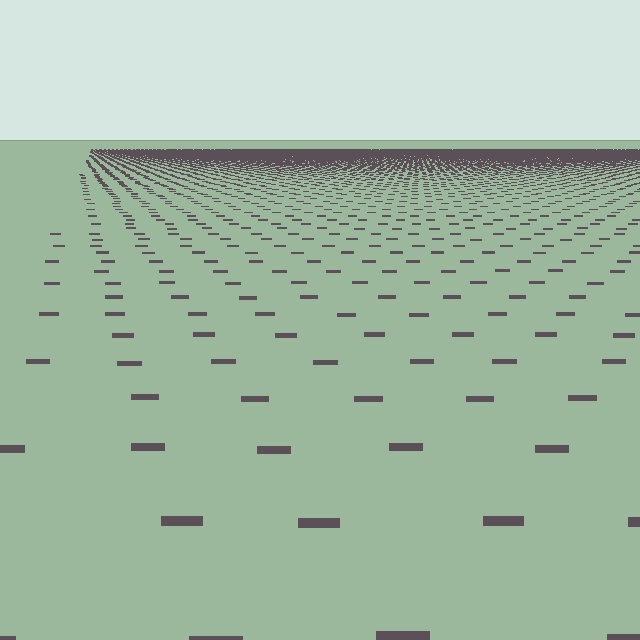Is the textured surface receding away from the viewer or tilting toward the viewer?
The surface is receding away from the viewer. Texture elements get smaller and denser toward the top.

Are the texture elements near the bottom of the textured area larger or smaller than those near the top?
Larger. Near the bottom, elements are closer to the viewer and appear at a bigger on-screen size.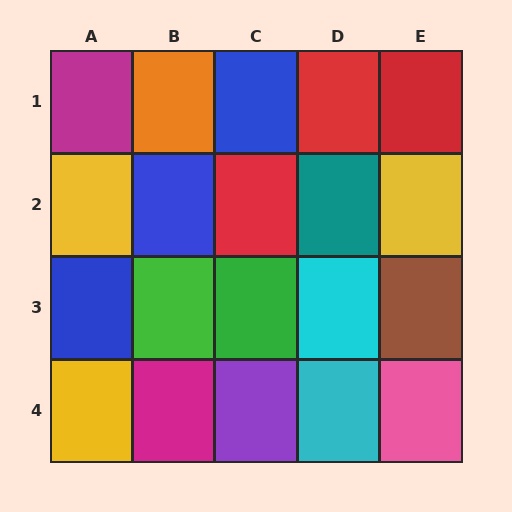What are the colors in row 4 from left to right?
Yellow, magenta, purple, cyan, pink.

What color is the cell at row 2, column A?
Yellow.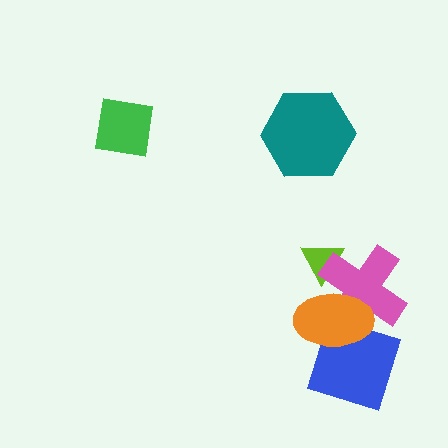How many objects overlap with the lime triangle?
1 object overlaps with the lime triangle.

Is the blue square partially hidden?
Yes, it is partially covered by another shape.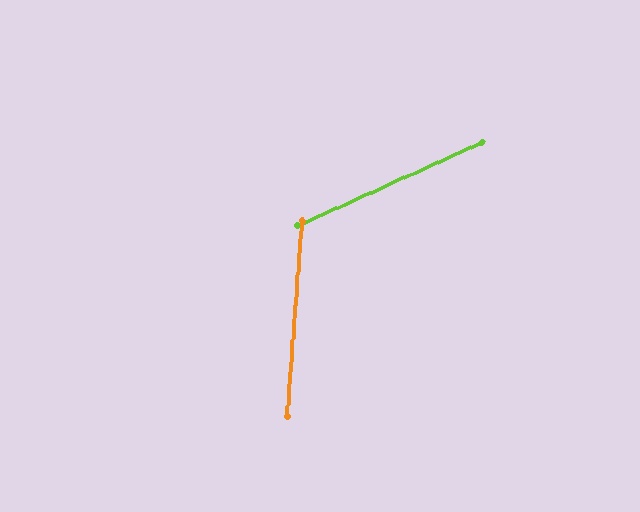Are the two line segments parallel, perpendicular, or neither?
Neither parallel nor perpendicular — they differ by about 61°.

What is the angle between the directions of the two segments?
Approximately 61 degrees.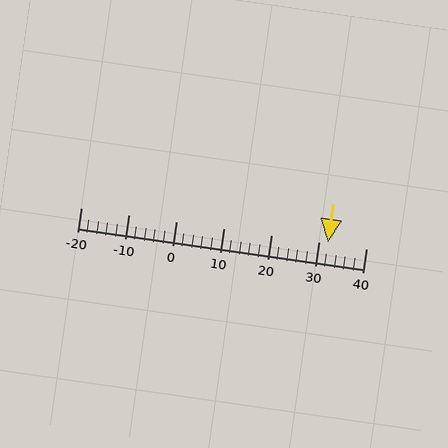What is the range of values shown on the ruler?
The ruler shows values from -20 to 40.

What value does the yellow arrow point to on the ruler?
The yellow arrow points to approximately 32.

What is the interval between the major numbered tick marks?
The major tick marks are spaced 10 units apart.